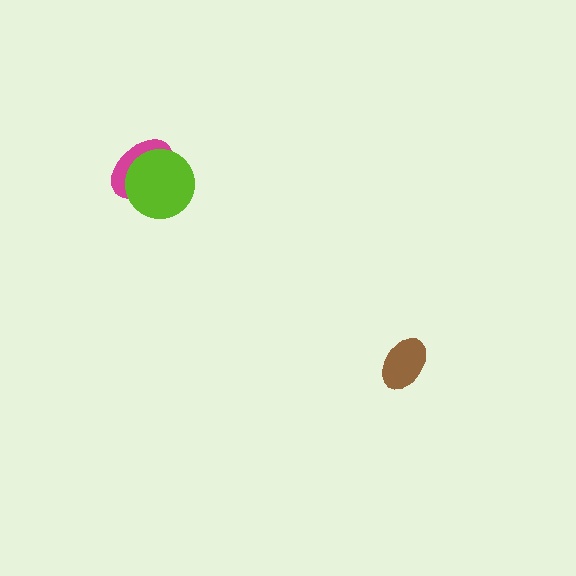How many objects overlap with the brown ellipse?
0 objects overlap with the brown ellipse.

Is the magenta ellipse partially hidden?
Yes, it is partially covered by another shape.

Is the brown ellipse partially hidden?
No, no other shape covers it.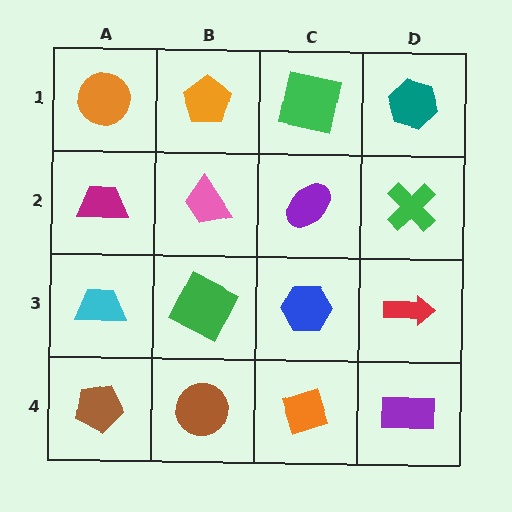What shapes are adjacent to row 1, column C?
A purple ellipse (row 2, column C), an orange pentagon (row 1, column B), a teal hexagon (row 1, column D).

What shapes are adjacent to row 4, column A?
A cyan trapezoid (row 3, column A), a brown circle (row 4, column B).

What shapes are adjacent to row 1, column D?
A green cross (row 2, column D), a green square (row 1, column C).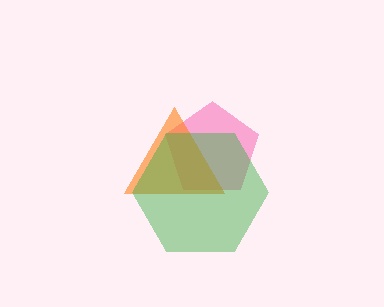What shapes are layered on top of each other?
The layered shapes are: a pink pentagon, an orange triangle, a green hexagon.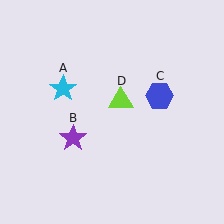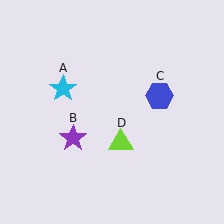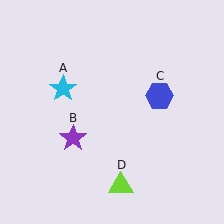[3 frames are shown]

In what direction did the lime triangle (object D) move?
The lime triangle (object D) moved down.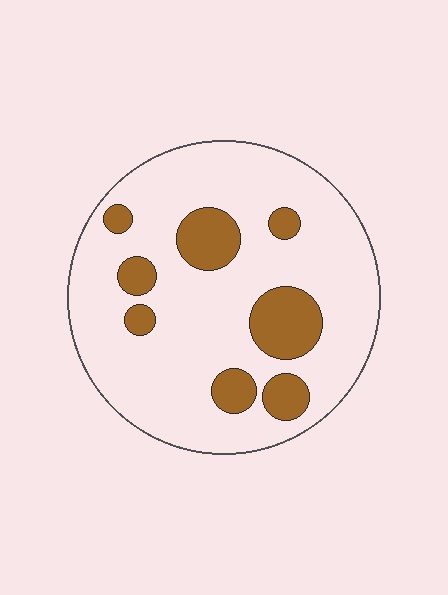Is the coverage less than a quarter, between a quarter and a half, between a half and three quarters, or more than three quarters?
Less than a quarter.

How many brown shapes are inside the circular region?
8.